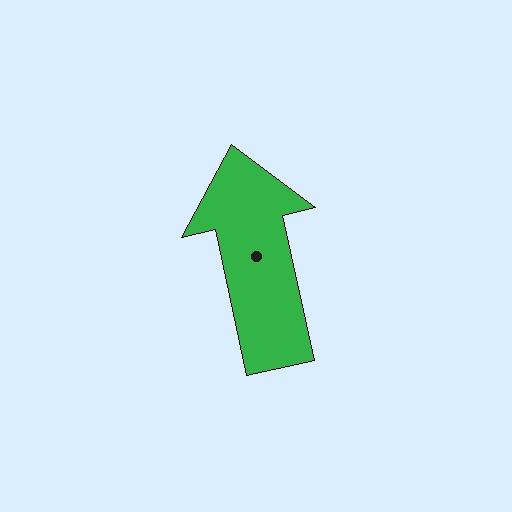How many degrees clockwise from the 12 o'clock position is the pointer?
Approximately 348 degrees.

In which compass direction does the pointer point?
North.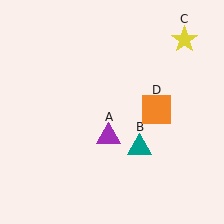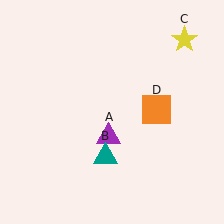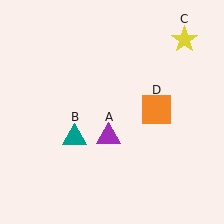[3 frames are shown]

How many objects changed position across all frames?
1 object changed position: teal triangle (object B).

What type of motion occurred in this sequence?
The teal triangle (object B) rotated clockwise around the center of the scene.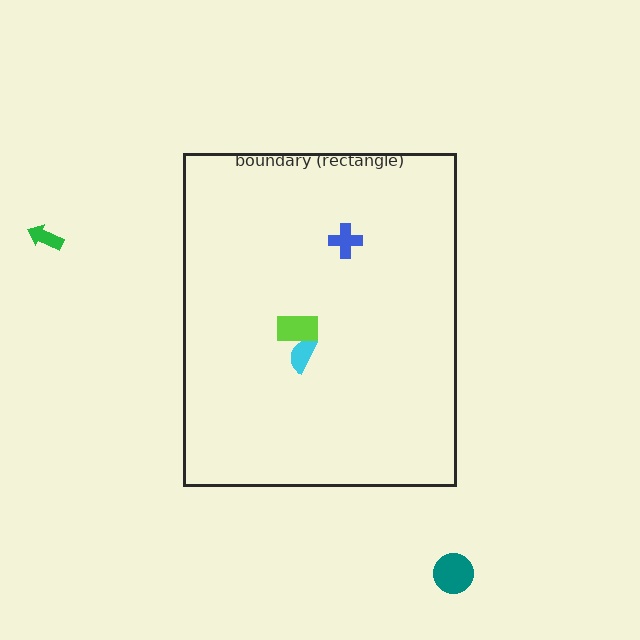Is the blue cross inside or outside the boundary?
Inside.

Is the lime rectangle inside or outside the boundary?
Inside.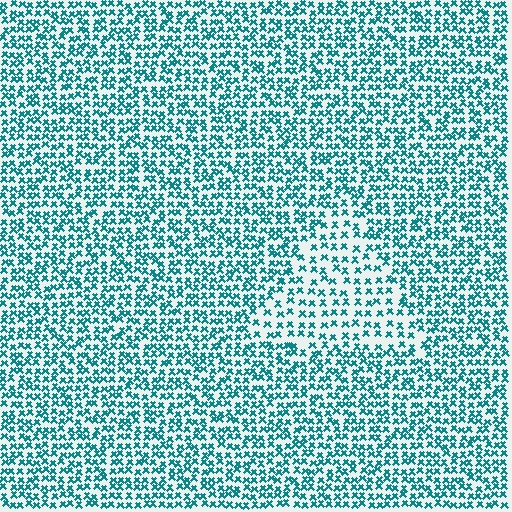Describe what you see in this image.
The image contains small teal elements arranged at two different densities. A triangle-shaped region is visible where the elements are less densely packed than the surrounding area.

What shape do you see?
I see a triangle.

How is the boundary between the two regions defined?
The boundary is defined by a change in element density (approximately 1.7x ratio). All elements are the same color, size, and shape.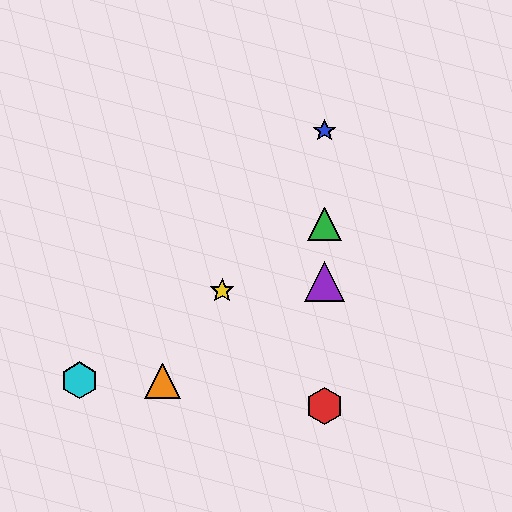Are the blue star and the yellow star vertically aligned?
No, the blue star is at x≈325 and the yellow star is at x≈222.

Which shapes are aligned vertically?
The red hexagon, the blue star, the green triangle, the purple triangle are aligned vertically.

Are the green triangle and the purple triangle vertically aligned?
Yes, both are at x≈325.